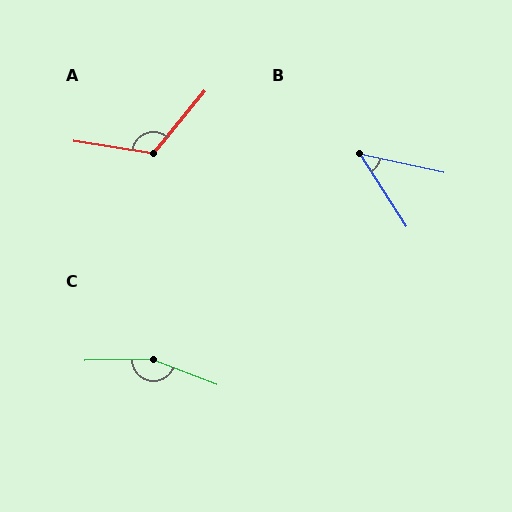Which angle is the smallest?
B, at approximately 45 degrees.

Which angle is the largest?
C, at approximately 157 degrees.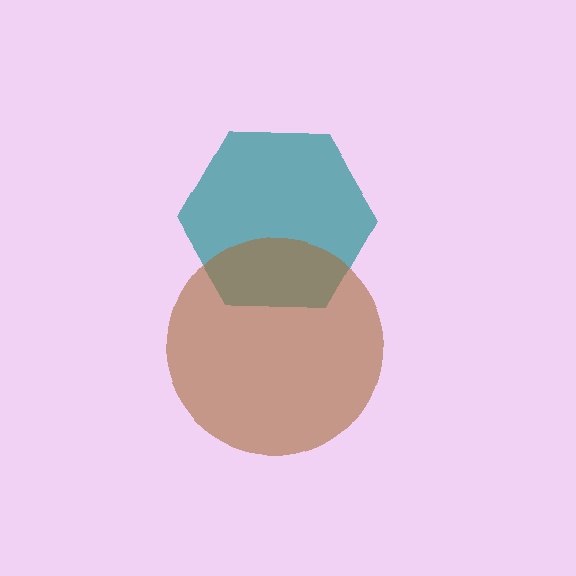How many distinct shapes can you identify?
There are 2 distinct shapes: a teal hexagon, a brown circle.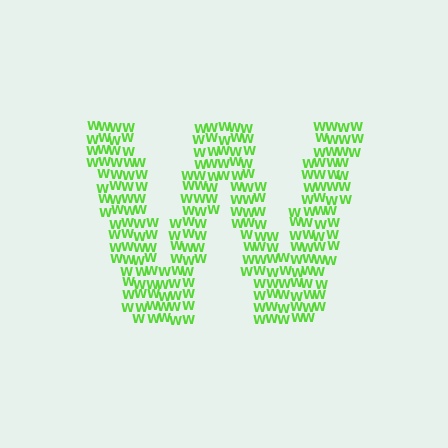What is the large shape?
The large shape is the letter W.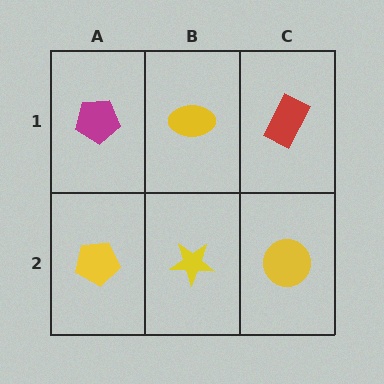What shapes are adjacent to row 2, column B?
A yellow ellipse (row 1, column B), a yellow pentagon (row 2, column A), a yellow circle (row 2, column C).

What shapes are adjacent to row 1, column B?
A yellow star (row 2, column B), a magenta pentagon (row 1, column A), a red rectangle (row 1, column C).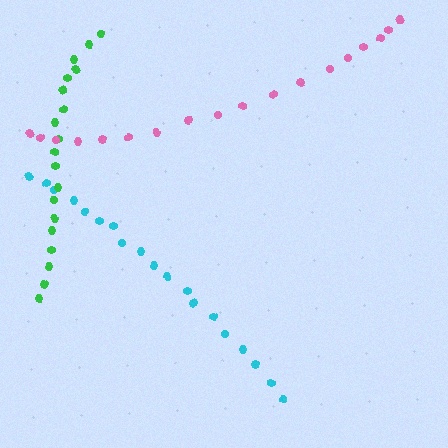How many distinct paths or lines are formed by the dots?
There are 3 distinct paths.